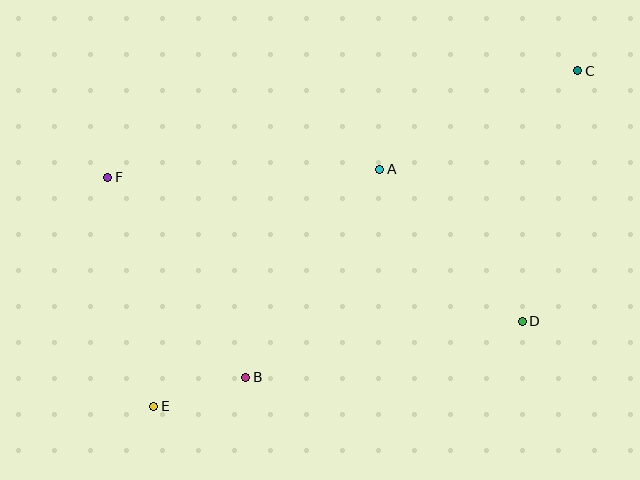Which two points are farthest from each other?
Points C and E are farthest from each other.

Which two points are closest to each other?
Points B and E are closest to each other.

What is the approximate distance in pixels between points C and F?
The distance between C and F is approximately 482 pixels.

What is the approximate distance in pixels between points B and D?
The distance between B and D is approximately 282 pixels.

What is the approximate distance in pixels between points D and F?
The distance between D and F is approximately 439 pixels.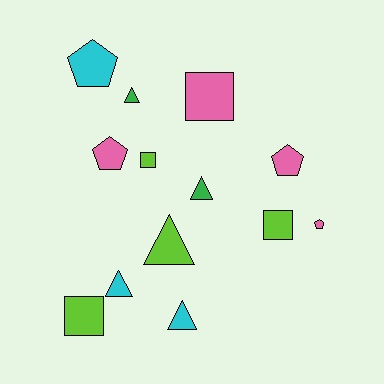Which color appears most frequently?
Pink, with 4 objects.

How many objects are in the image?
There are 13 objects.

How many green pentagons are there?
There are no green pentagons.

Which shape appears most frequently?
Triangle, with 5 objects.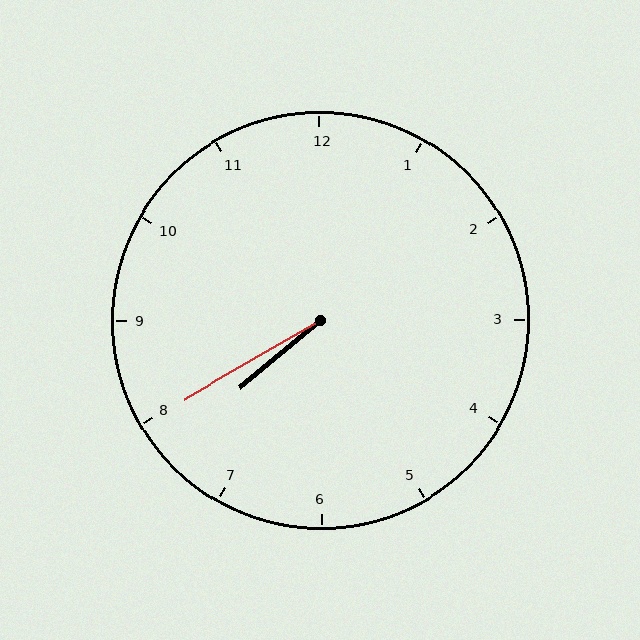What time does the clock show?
7:40.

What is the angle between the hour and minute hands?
Approximately 10 degrees.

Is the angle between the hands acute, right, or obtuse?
It is acute.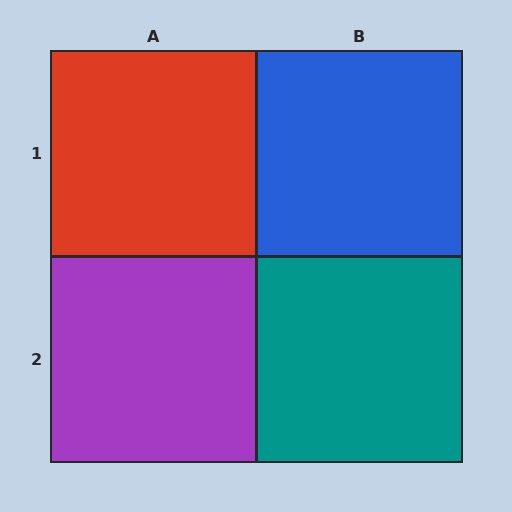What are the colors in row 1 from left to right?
Red, blue.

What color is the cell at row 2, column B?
Teal.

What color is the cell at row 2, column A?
Purple.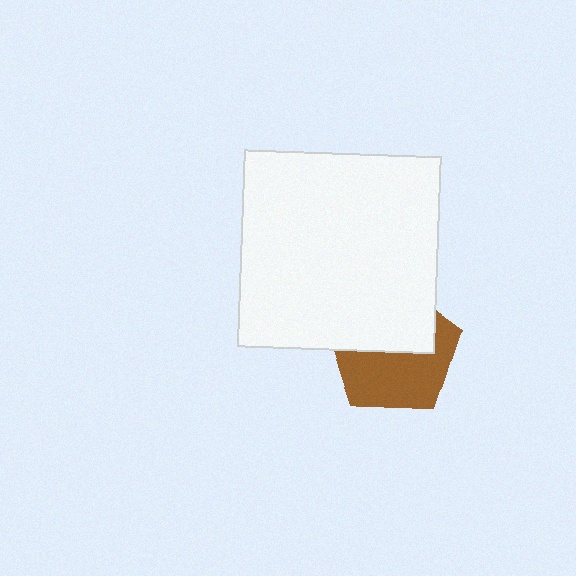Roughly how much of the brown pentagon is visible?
About half of it is visible (roughly 52%).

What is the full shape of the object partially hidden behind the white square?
The partially hidden object is a brown pentagon.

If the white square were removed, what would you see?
You would see the complete brown pentagon.